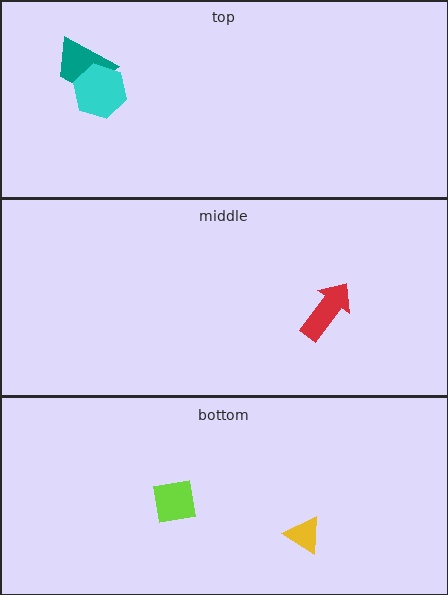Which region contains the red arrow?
The middle region.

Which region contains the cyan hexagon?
The top region.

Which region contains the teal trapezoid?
The top region.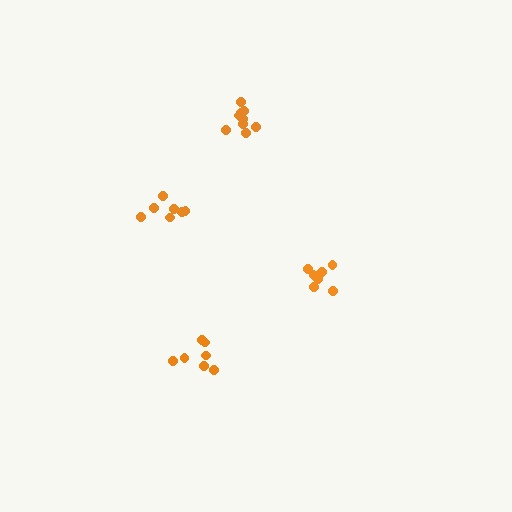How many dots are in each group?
Group 1: 7 dots, Group 2: 8 dots, Group 3: 7 dots, Group 4: 9 dots (31 total).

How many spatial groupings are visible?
There are 4 spatial groupings.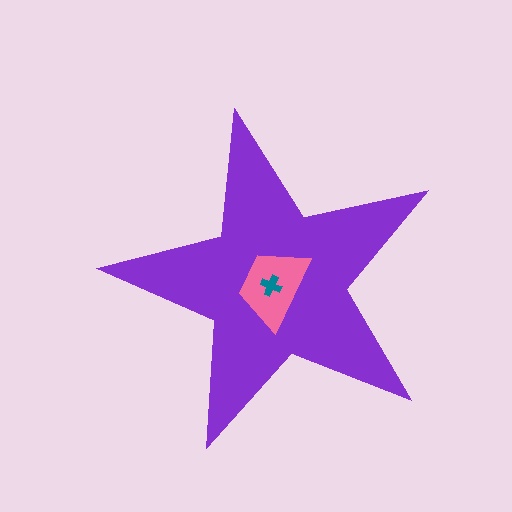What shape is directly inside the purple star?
The pink trapezoid.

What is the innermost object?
The teal cross.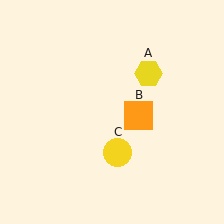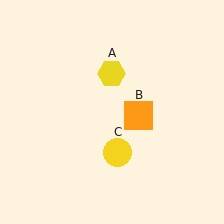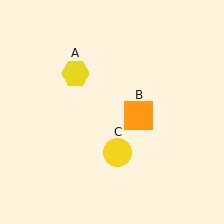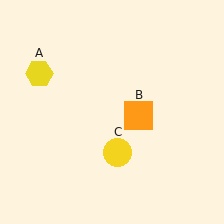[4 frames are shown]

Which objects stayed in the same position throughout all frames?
Orange square (object B) and yellow circle (object C) remained stationary.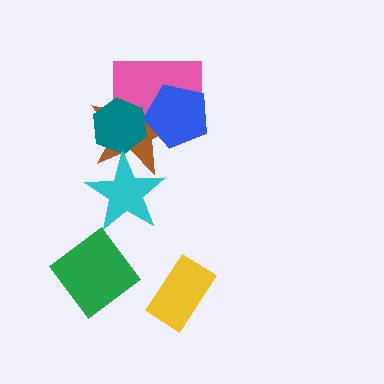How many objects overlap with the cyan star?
1 object overlaps with the cyan star.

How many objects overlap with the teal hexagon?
2 objects overlap with the teal hexagon.